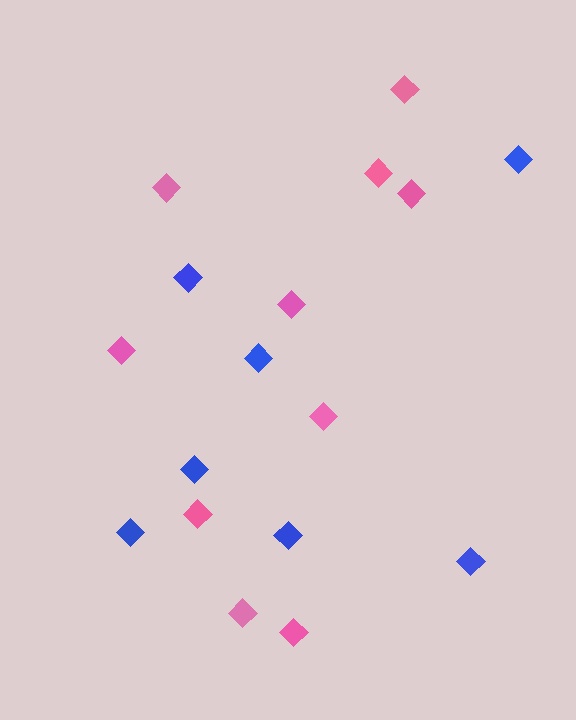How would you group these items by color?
There are 2 groups: one group of pink diamonds (10) and one group of blue diamonds (7).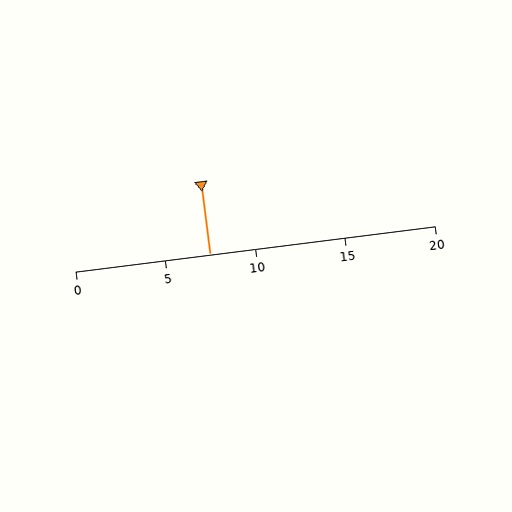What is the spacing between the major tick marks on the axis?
The major ticks are spaced 5 apart.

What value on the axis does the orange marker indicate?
The marker indicates approximately 7.5.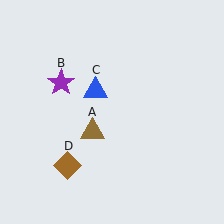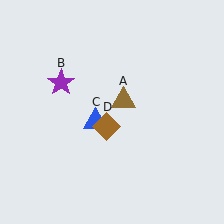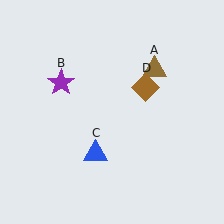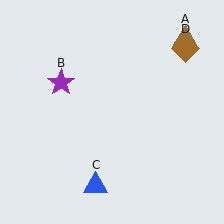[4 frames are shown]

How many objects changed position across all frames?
3 objects changed position: brown triangle (object A), blue triangle (object C), brown diamond (object D).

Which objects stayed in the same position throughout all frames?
Purple star (object B) remained stationary.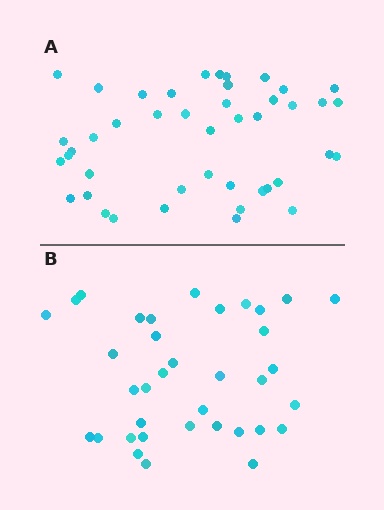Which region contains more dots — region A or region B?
Region A (the top region) has more dots.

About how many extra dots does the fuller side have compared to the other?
Region A has roughly 8 or so more dots than region B.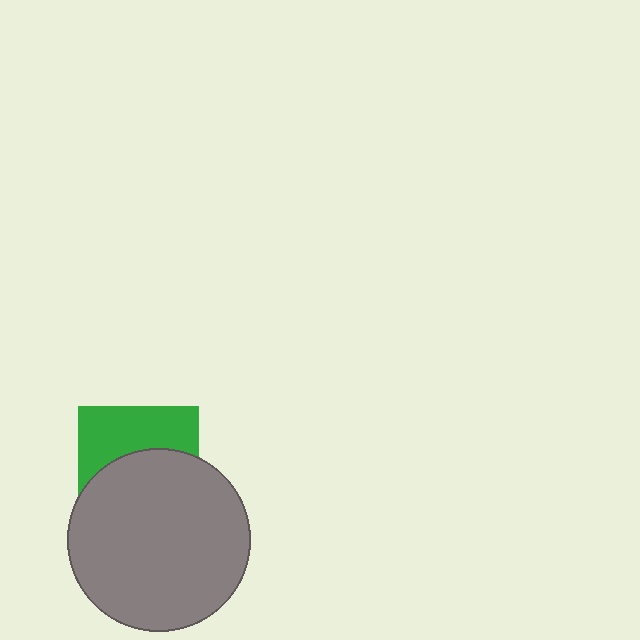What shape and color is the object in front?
The object in front is a gray circle.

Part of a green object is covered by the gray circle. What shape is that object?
It is a square.